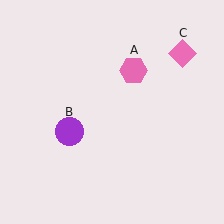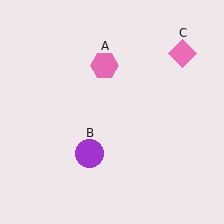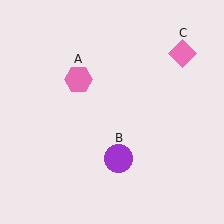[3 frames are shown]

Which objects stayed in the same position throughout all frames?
Pink diamond (object C) remained stationary.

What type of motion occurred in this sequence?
The pink hexagon (object A), purple circle (object B) rotated counterclockwise around the center of the scene.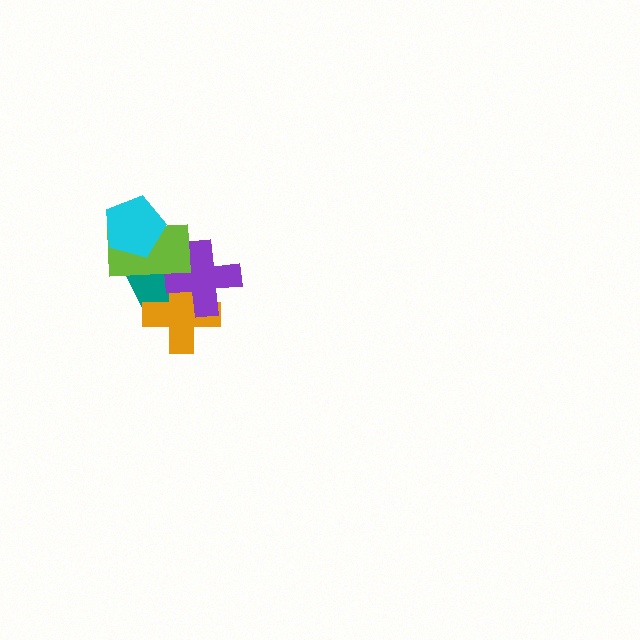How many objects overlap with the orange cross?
2 objects overlap with the orange cross.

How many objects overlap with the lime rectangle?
3 objects overlap with the lime rectangle.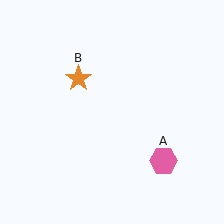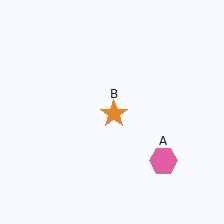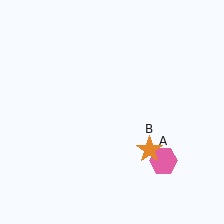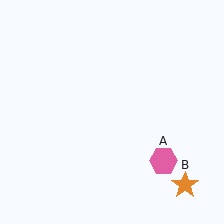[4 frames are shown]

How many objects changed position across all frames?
1 object changed position: orange star (object B).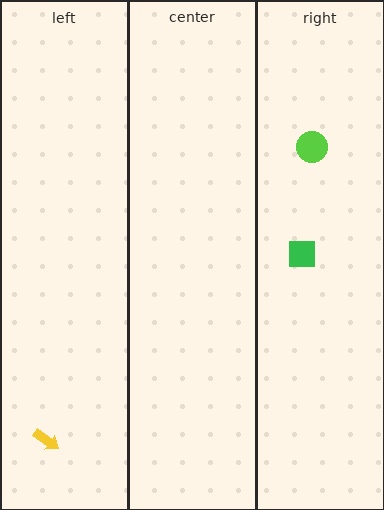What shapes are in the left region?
The yellow arrow.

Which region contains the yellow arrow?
The left region.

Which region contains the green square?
The right region.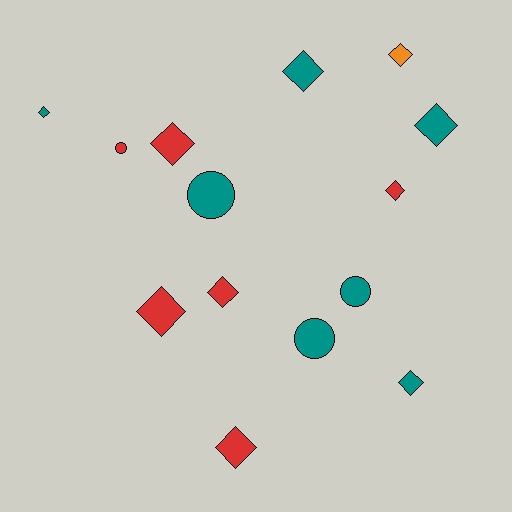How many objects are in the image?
There are 14 objects.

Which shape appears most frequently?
Diamond, with 10 objects.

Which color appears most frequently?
Teal, with 7 objects.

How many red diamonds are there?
There are 5 red diamonds.